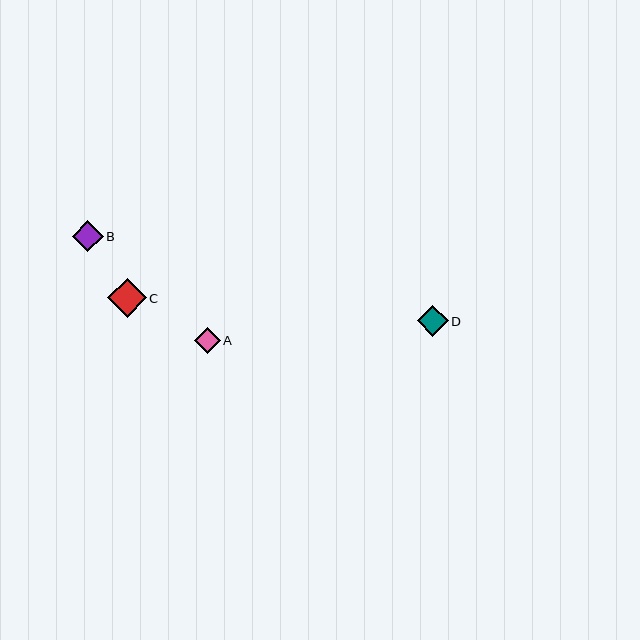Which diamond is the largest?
Diamond C is the largest with a size of approximately 39 pixels.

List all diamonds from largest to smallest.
From largest to smallest: C, B, D, A.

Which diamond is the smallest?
Diamond A is the smallest with a size of approximately 26 pixels.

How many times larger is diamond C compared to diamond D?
Diamond C is approximately 1.2 times the size of diamond D.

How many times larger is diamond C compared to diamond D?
Diamond C is approximately 1.2 times the size of diamond D.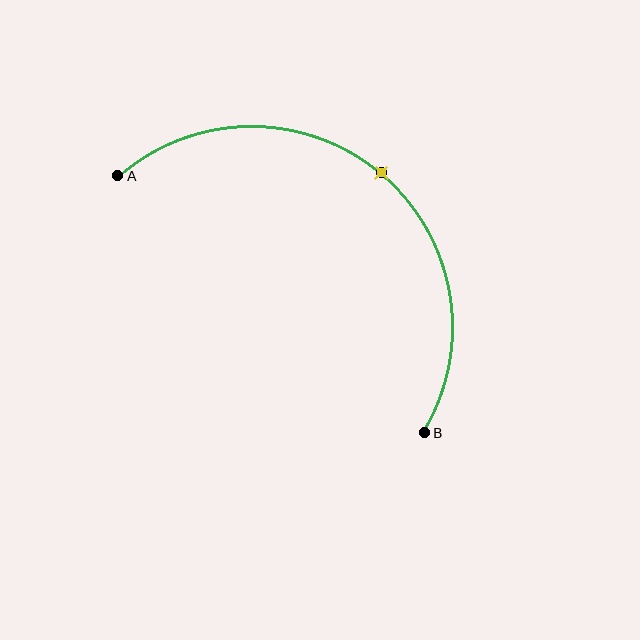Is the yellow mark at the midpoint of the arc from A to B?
Yes. The yellow mark lies on the arc at equal arc-length from both A and B — it is the arc midpoint.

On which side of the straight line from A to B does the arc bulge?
The arc bulges above and to the right of the straight line connecting A and B.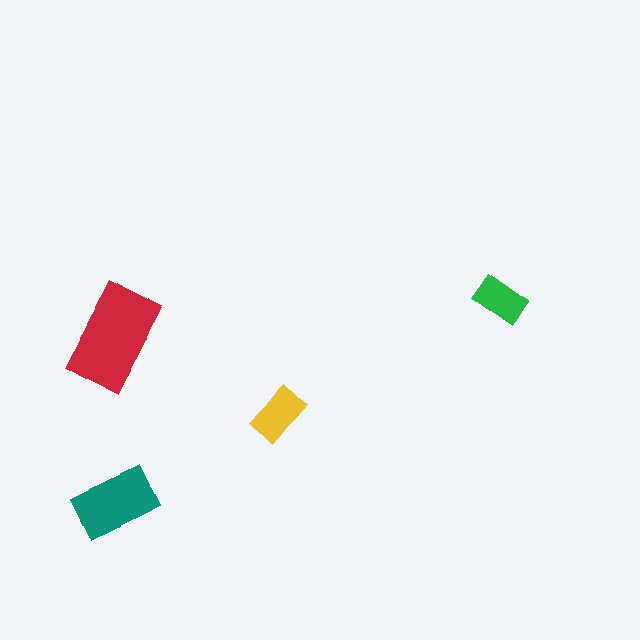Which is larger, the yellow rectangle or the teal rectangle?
The teal one.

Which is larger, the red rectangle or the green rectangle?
The red one.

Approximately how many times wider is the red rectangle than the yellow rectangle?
About 2 times wider.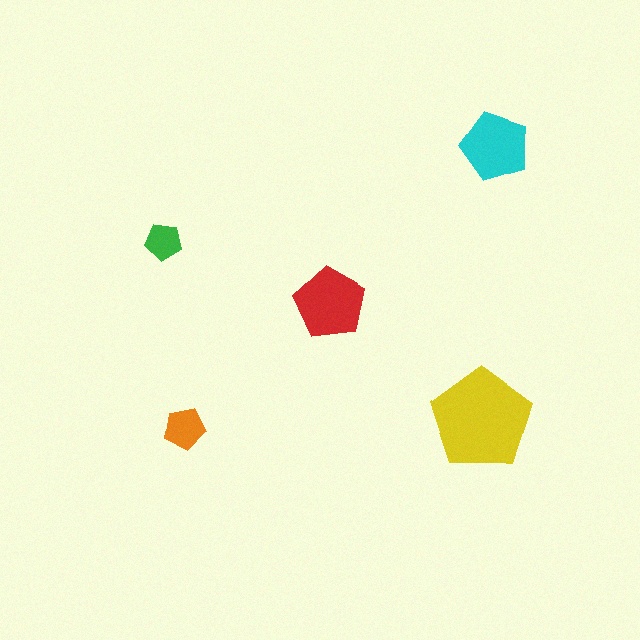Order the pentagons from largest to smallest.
the yellow one, the red one, the cyan one, the orange one, the green one.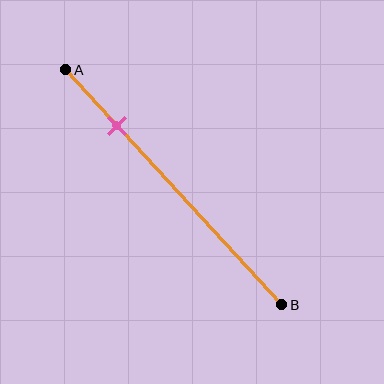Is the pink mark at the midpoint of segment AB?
No, the mark is at about 25% from A, not at the 50% midpoint.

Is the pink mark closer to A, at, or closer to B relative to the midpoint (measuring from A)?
The pink mark is closer to point A than the midpoint of segment AB.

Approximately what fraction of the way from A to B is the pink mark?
The pink mark is approximately 25% of the way from A to B.